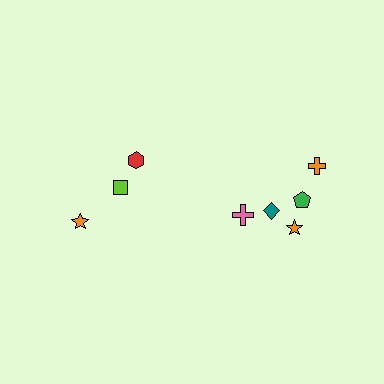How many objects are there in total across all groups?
There are 8 objects.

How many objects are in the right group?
There are 5 objects.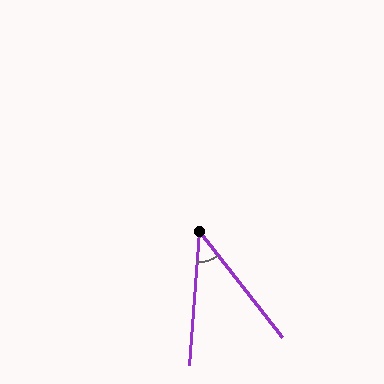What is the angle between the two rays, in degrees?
Approximately 42 degrees.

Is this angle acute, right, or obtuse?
It is acute.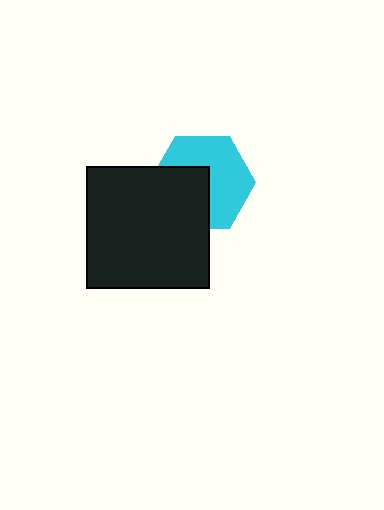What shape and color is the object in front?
The object in front is a black square.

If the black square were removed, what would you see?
You would see the complete cyan hexagon.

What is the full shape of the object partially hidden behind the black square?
The partially hidden object is a cyan hexagon.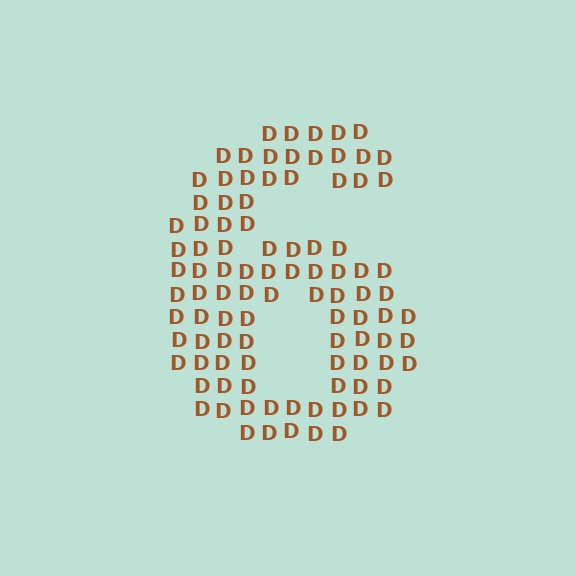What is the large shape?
The large shape is the digit 6.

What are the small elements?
The small elements are letter D's.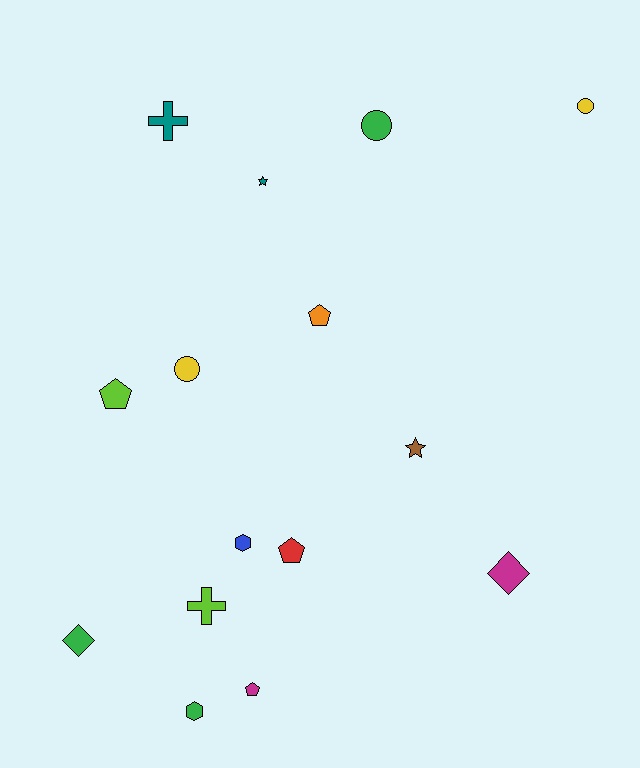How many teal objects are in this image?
There are 2 teal objects.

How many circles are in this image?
There are 3 circles.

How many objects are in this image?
There are 15 objects.